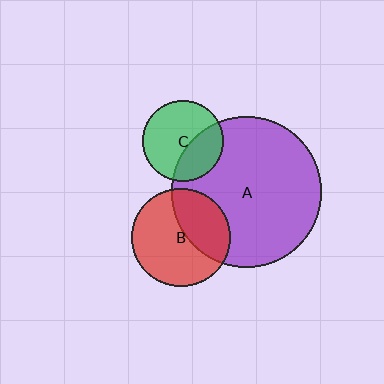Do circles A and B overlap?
Yes.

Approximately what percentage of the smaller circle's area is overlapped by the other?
Approximately 40%.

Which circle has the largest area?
Circle A (purple).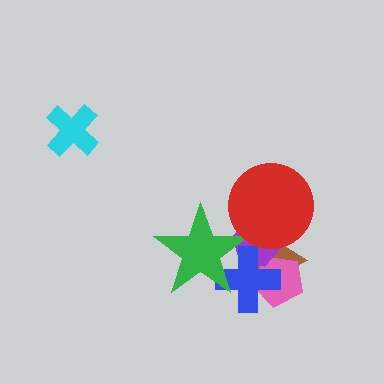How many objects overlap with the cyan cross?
0 objects overlap with the cyan cross.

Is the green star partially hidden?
No, no other shape covers it.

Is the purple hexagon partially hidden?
Yes, it is partially covered by another shape.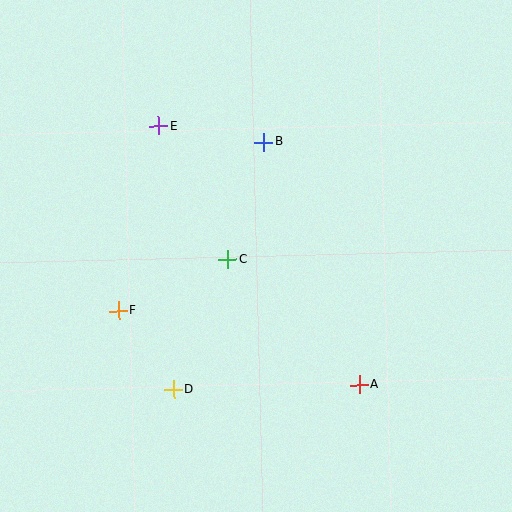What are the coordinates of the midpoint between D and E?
The midpoint between D and E is at (166, 258).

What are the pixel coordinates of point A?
Point A is at (359, 385).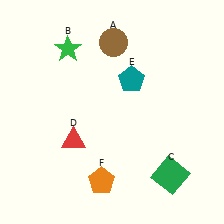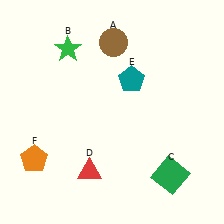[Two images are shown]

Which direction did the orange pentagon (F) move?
The orange pentagon (F) moved left.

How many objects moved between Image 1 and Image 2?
2 objects moved between the two images.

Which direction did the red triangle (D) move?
The red triangle (D) moved down.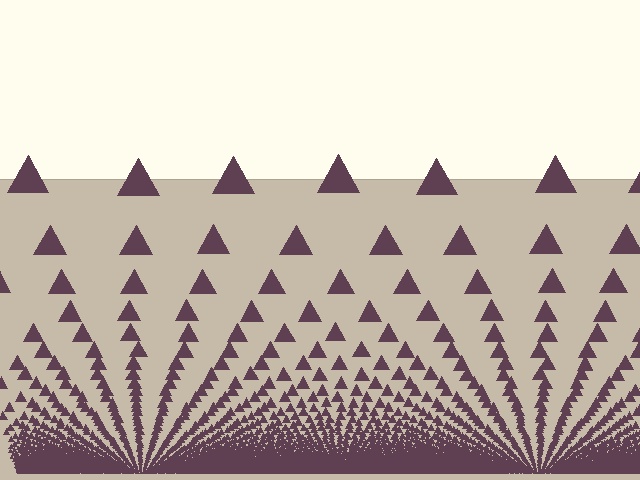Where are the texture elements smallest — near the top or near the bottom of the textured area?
Near the bottom.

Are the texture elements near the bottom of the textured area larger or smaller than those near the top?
Smaller. The gradient is inverted — elements near the bottom are smaller and denser.